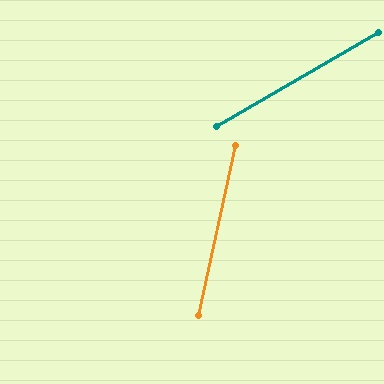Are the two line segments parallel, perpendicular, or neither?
Neither parallel nor perpendicular — they differ by about 47°.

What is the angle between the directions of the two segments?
Approximately 47 degrees.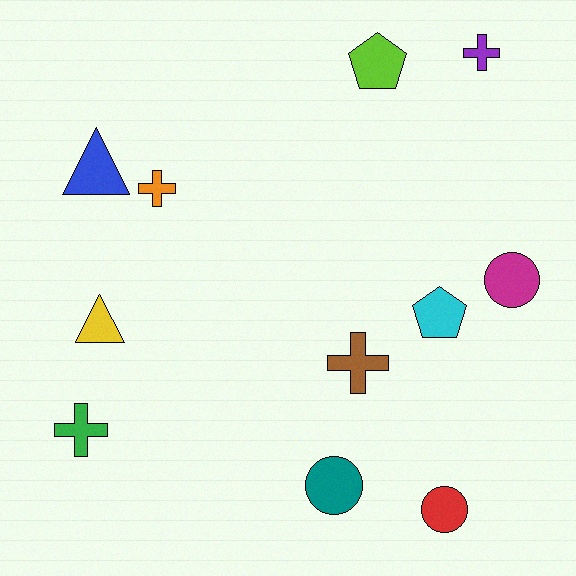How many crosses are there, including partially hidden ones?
There are 4 crosses.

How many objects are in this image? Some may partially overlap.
There are 11 objects.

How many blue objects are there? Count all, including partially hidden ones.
There is 1 blue object.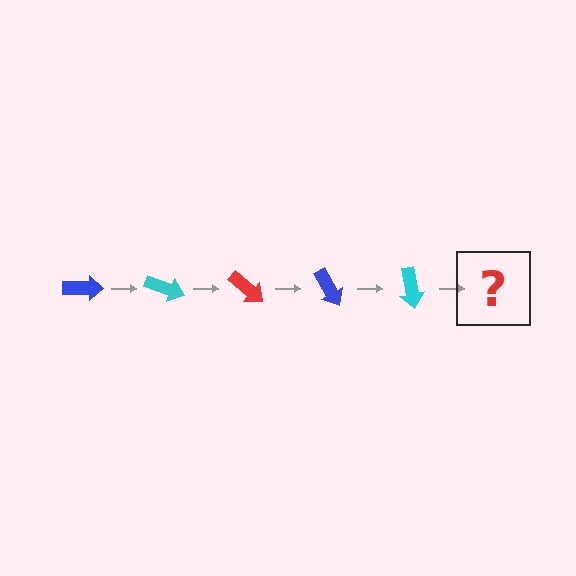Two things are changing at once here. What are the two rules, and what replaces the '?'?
The two rules are that it rotates 20 degrees each step and the color cycles through blue, cyan, and red. The '?' should be a red arrow, rotated 100 degrees from the start.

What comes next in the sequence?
The next element should be a red arrow, rotated 100 degrees from the start.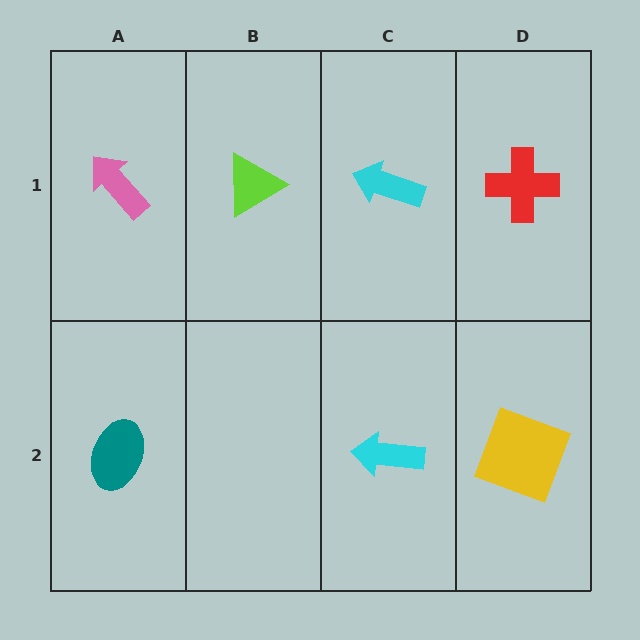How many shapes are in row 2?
3 shapes.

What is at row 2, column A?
A teal ellipse.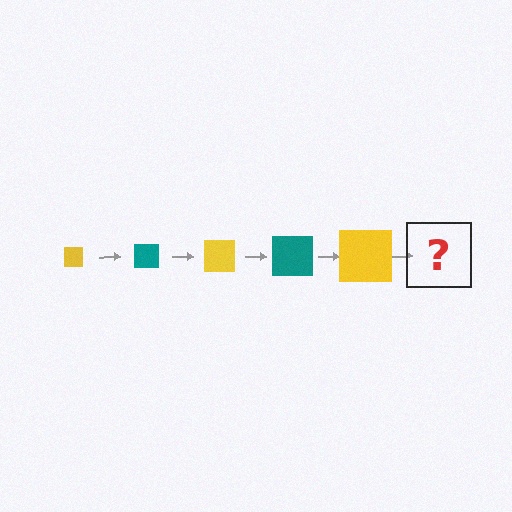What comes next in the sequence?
The next element should be a teal square, larger than the previous one.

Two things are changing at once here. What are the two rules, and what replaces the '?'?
The two rules are that the square grows larger each step and the color cycles through yellow and teal. The '?' should be a teal square, larger than the previous one.